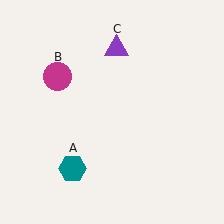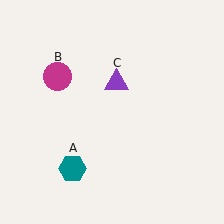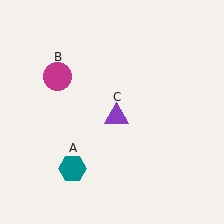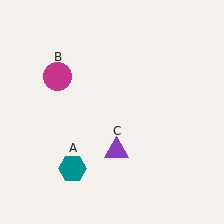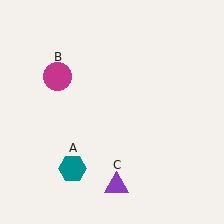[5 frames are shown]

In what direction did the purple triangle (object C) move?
The purple triangle (object C) moved down.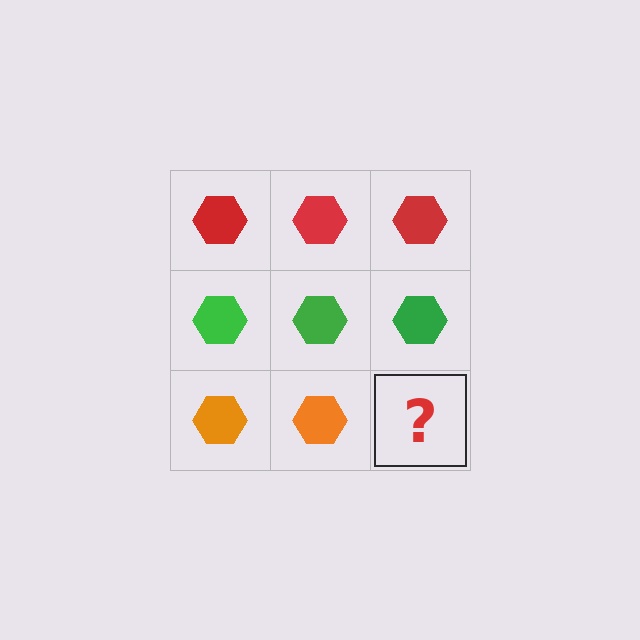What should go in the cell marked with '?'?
The missing cell should contain an orange hexagon.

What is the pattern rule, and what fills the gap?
The rule is that each row has a consistent color. The gap should be filled with an orange hexagon.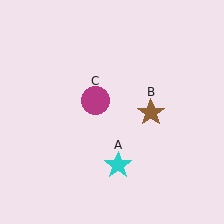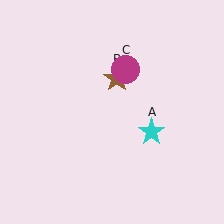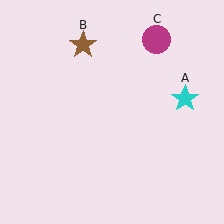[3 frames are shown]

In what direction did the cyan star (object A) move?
The cyan star (object A) moved up and to the right.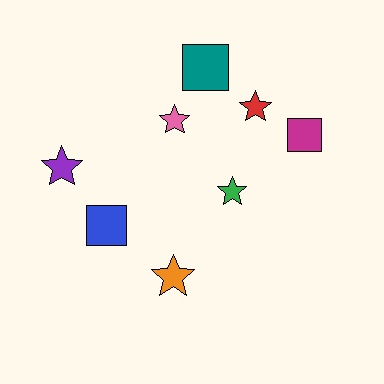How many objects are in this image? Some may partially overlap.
There are 8 objects.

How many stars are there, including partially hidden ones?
There are 5 stars.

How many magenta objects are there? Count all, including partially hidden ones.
There is 1 magenta object.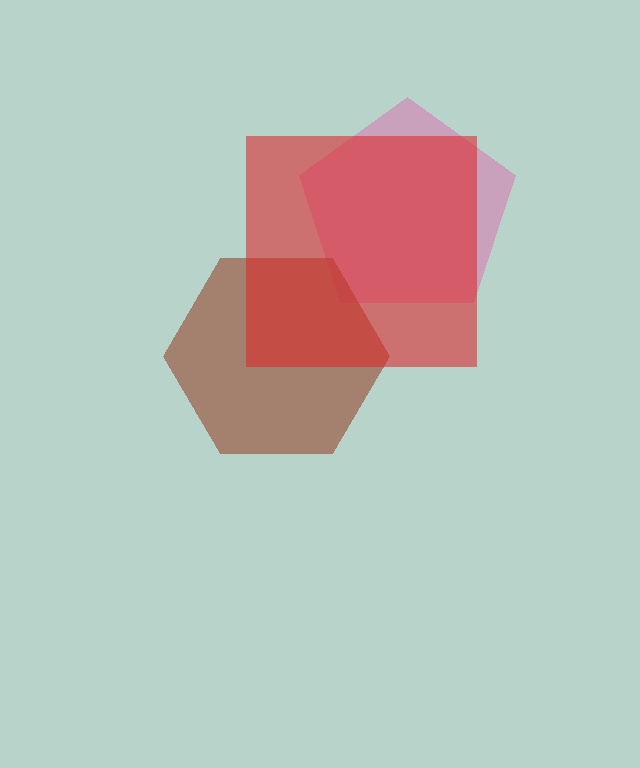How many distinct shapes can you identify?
There are 3 distinct shapes: a pink pentagon, a brown hexagon, a red square.